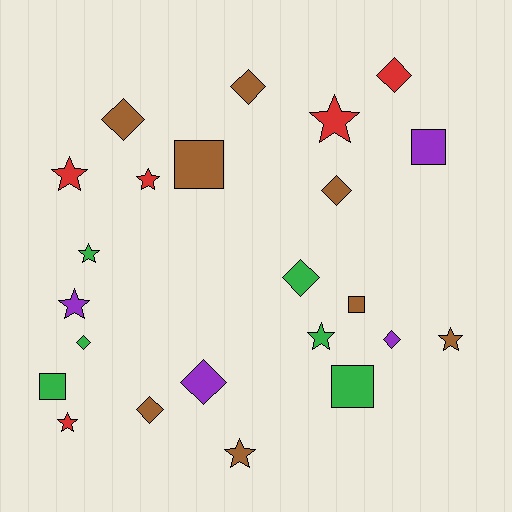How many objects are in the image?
There are 23 objects.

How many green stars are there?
There are 2 green stars.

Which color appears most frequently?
Brown, with 8 objects.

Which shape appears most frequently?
Diamond, with 9 objects.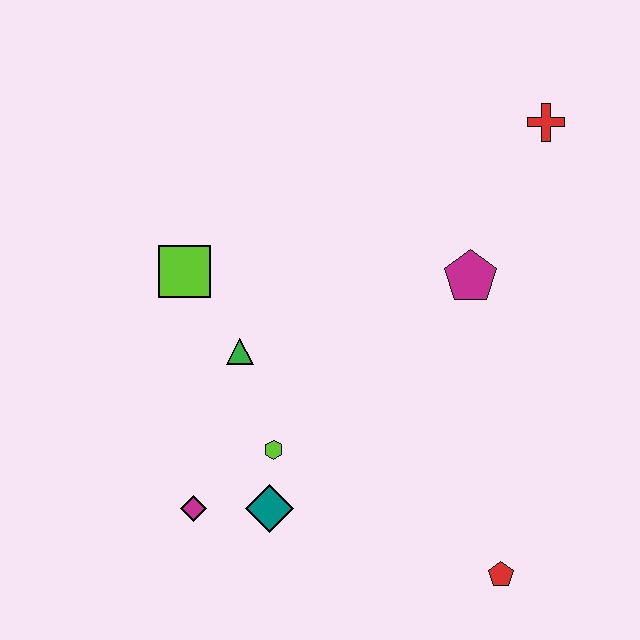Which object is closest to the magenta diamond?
The teal diamond is closest to the magenta diamond.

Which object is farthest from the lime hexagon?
The red cross is farthest from the lime hexagon.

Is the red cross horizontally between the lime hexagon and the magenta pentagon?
No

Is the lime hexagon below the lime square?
Yes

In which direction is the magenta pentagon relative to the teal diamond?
The magenta pentagon is above the teal diamond.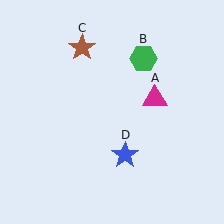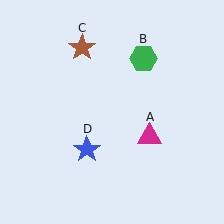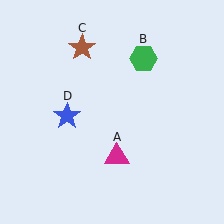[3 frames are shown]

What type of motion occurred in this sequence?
The magenta triangle (object A), blue star (object D) rotated clockwise around the center of the scene.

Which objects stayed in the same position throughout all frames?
Green hexagon (object B) and brown star (object C) remained stationary.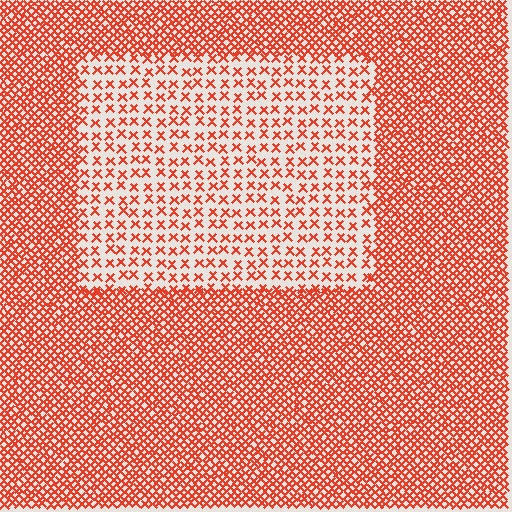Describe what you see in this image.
The image contains small red elements arranged at two different densities. A rectangle-shaped region is visible where the elements are less densely packed than the surrounding area.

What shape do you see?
I see a rectangle.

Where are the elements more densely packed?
The elements are more densely packed outside the rectangle boundary.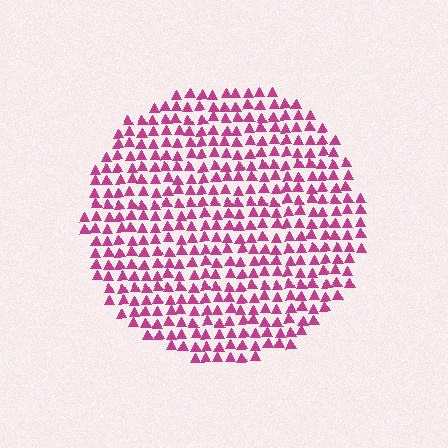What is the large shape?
The large shape is a circle.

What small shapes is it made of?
It is made of small triangles.